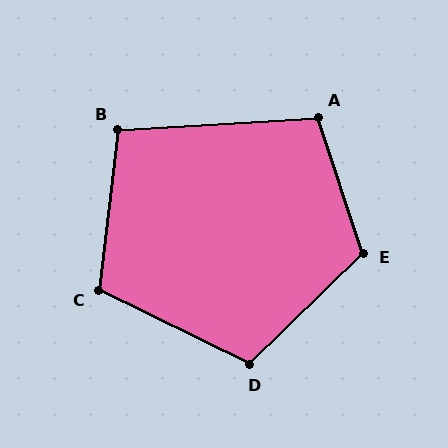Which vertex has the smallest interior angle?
B, at approximately 100 degrees.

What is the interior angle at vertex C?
Approximately 109 degrees (obtuse).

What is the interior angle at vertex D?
Approximately 110 degrees (obtuse).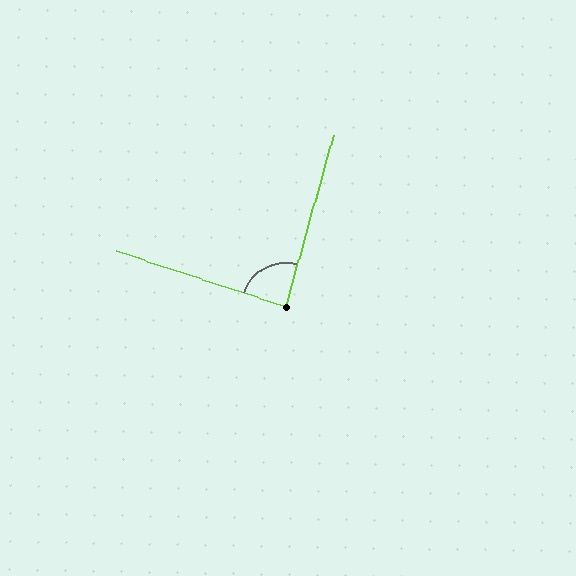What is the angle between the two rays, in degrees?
Approximately 87 degrees.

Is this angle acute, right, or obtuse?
It is approximately a right angle.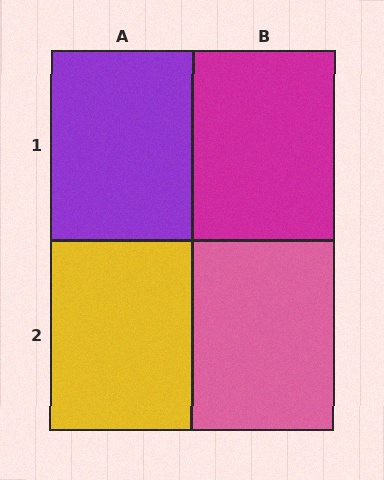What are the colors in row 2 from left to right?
Yellow, pink.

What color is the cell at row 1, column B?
Magenta.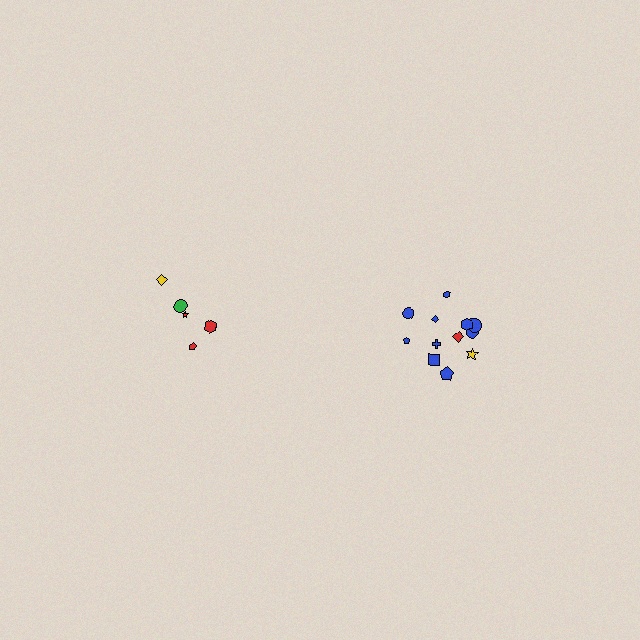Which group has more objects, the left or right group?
The right group.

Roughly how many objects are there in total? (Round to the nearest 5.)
Roughly 15 objects in total.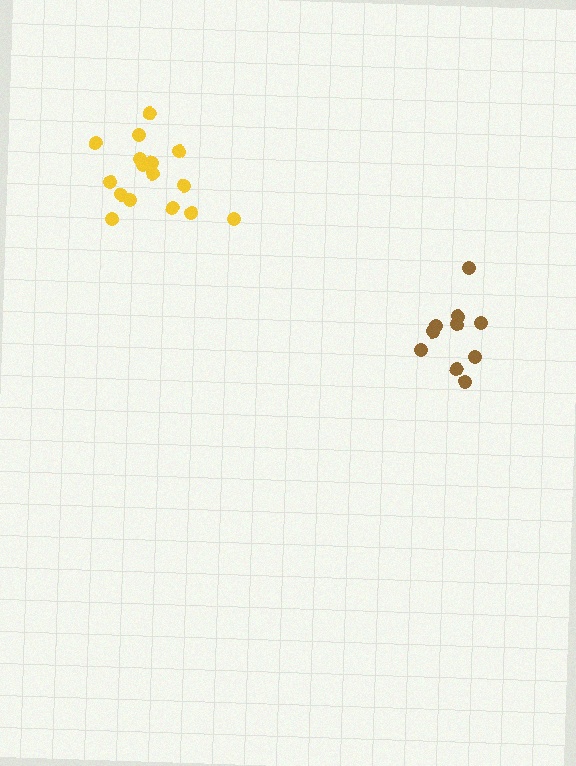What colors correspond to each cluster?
The clusters are colored: yellow, brown.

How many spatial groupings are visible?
There are 2 spatial groupings.